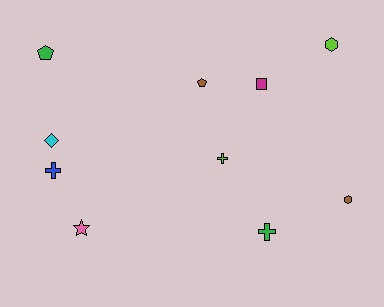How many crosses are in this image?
There are 3 crosses.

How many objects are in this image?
There are 10 objects.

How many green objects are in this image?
There are 2 green objects.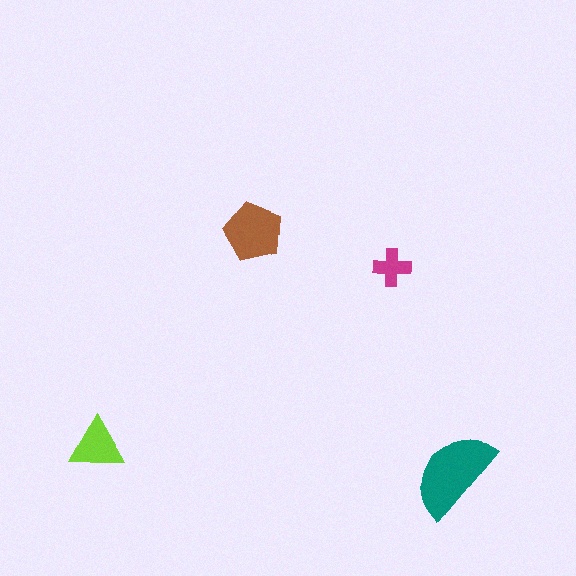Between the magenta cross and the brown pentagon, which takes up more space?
The brown pentagon.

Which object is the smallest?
The magenta cross.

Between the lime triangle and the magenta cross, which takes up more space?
The lime triangle.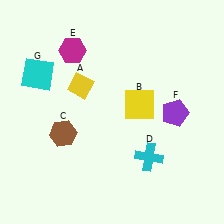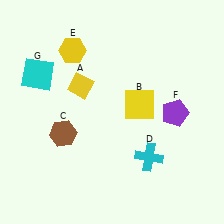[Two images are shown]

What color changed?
The hexagon (E) changed from magenta in Image 1 to yellow in Image 2.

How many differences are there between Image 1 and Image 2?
There is 1 difference between the two images.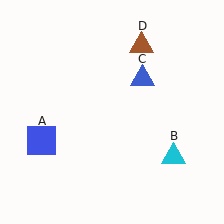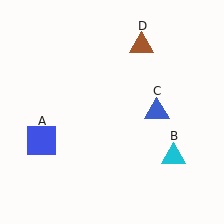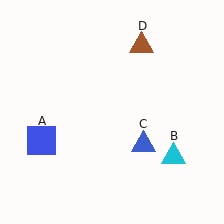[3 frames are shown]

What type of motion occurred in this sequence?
The blue triangle (object C) rotated clockwise around the center of the scene.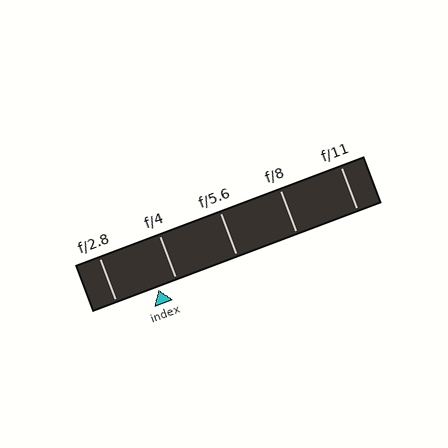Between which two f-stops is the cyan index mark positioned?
The index mark is between f/2.8 and f/4.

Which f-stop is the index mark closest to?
The index mark is closest to f/4.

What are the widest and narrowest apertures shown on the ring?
The widest aperture shown is f/2.8 and the narrowest is f/11.